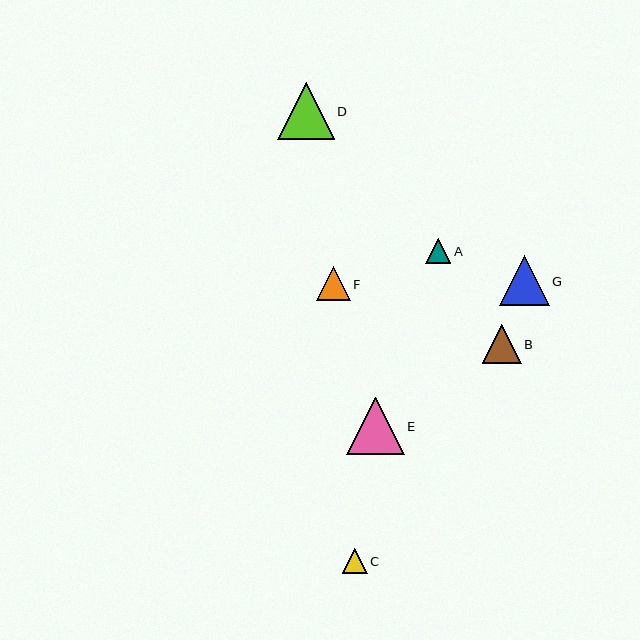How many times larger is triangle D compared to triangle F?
Triangle D is approximately 1.7 times the size of triangle F.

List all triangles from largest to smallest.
From largest to smallest: E, D, G, B, F, A, C.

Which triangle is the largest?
Triangle E is the largest with a size of approximately 57 pixels.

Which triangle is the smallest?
Triangle C is the smallest with a size of approximately 25 pixels.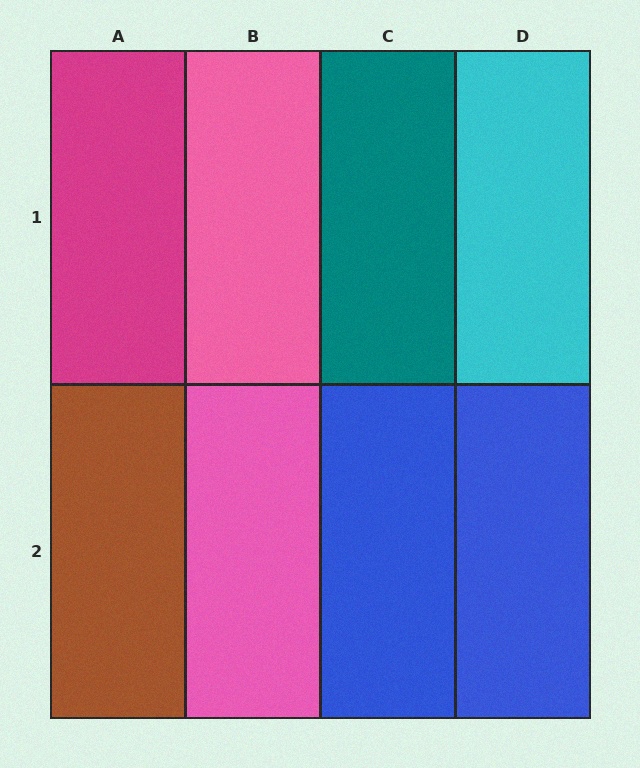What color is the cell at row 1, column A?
Magenta.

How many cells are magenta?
1 cell is magenta.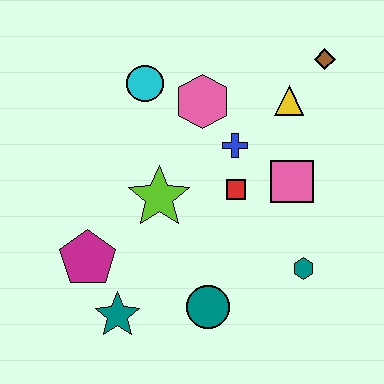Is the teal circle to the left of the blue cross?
Yes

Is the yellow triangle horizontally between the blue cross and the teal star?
No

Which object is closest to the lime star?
The red square is closest to the lime star.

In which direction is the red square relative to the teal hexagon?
The red square is above the teal hexagon.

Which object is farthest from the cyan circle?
The teal hexagon is farthest from the cyan circle.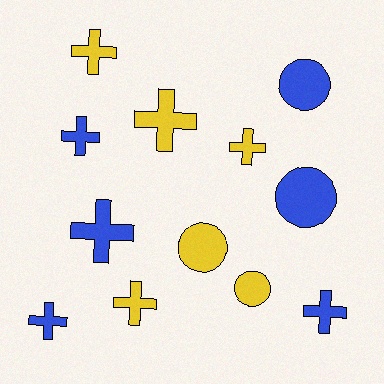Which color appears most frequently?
Yellow, with 6 objects.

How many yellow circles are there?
There are 2 yellow circles.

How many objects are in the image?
There are 12 objects.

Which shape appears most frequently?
Cross, with 8 objects.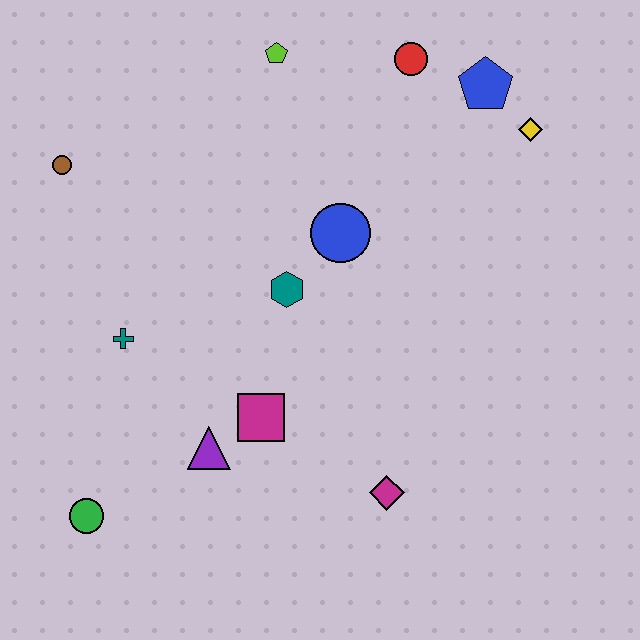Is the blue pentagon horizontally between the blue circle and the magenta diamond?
No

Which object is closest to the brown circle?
The teal cross is closest to the brown circle.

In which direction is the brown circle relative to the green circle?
The brown circle is above the green circle.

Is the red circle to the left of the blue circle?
No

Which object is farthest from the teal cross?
The yellow diamond is farthest from the teal cross.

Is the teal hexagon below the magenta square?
No